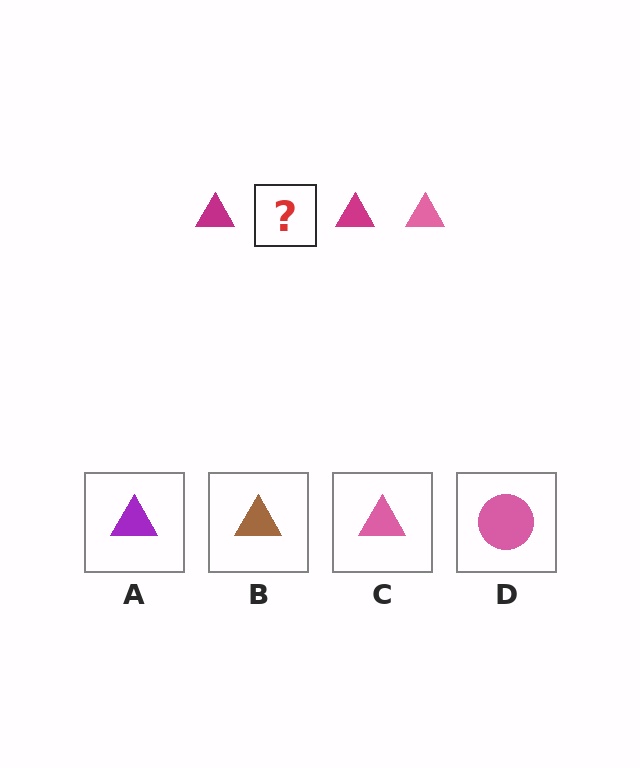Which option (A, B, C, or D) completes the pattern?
C.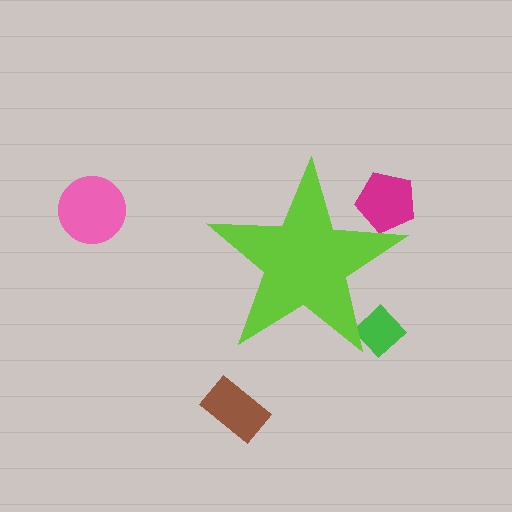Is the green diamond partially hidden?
Yes, the green diamond is partially hidden behind the lime star.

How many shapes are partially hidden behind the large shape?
2 shapes are partially hidden.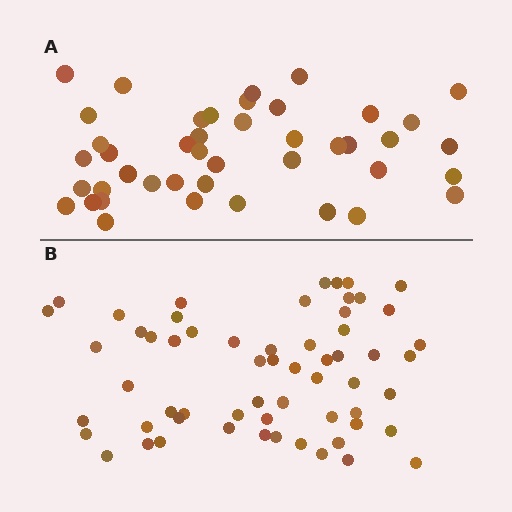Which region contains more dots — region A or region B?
Region B (the bottom region) has more dots.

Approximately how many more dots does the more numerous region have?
Region B has approximately 15 more dots than region A.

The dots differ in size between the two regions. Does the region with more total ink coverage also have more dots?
No. Region A has more total ink coverage because its dots are larger, but region B actually contains more individual dots. Total area can be misleading — the number of items is what matters here.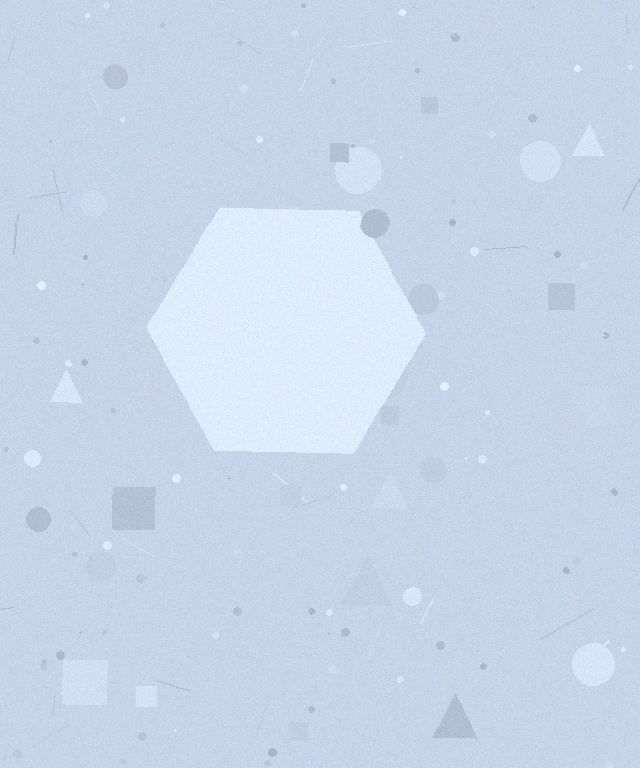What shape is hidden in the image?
A hexagon is hidden in the image.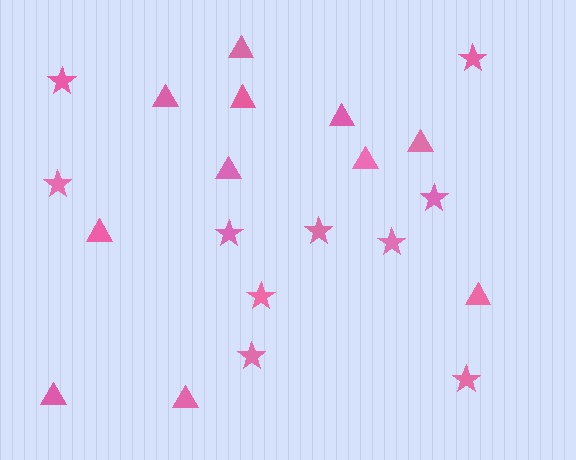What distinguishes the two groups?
There are 2 groups: one group of stars (10) and one group of triangles (11).